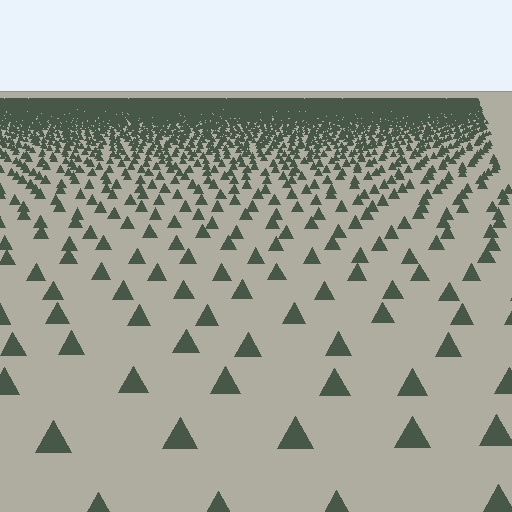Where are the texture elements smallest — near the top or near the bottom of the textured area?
Near the top.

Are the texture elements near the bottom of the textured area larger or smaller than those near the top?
Larger. Near the bottom, elements are closer to the viewer and appear at a bigger on-screen size.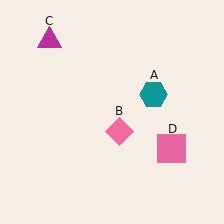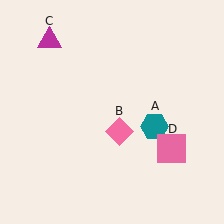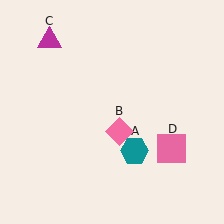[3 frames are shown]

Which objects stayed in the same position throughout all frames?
Pink diamond (object B) and magenta triangle (object C) and pink square (object D) remained stationary.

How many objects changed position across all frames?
1 object changed position: teal hexagon (object A).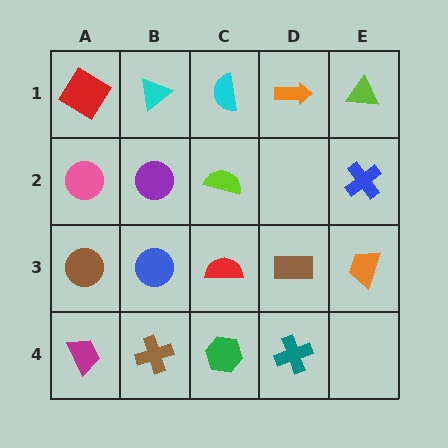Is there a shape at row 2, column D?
No, that cell is empty.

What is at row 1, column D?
An orange arrow.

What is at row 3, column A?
A brown circle.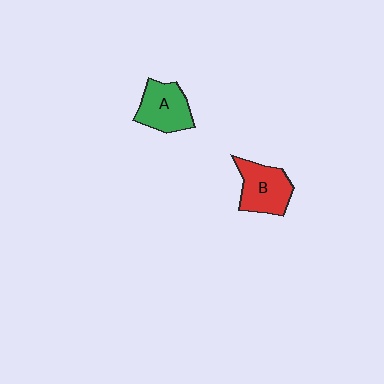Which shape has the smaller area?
Shape A (green).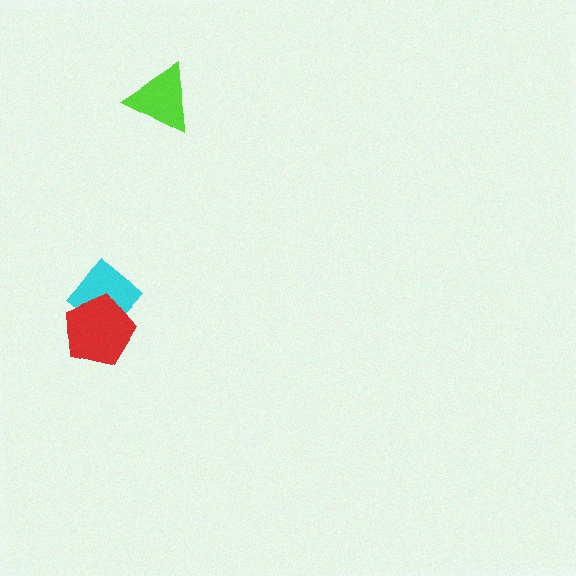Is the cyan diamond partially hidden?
Yes, it is partially covered by another shape.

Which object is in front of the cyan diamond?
The red pentagon is in front of the cyan diamond.